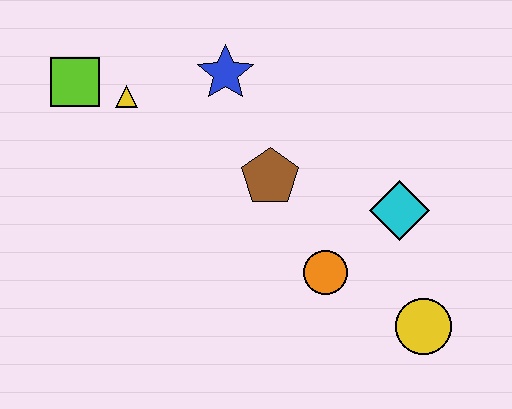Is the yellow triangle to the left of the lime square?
No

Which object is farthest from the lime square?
The yellow circle is farthest from the lime square.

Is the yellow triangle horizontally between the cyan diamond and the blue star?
No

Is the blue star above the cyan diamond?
Yes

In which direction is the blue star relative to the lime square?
The blue star is to the right of the lime square.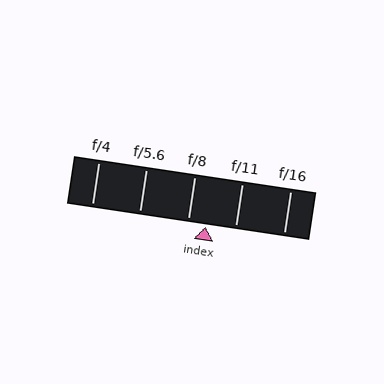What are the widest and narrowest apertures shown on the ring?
The widest aperture shown is f/4 and the narrowest is f/16.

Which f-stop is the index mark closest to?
The index mark is closest to f/8.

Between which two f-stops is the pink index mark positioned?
The index mark is between f/8 and f/11.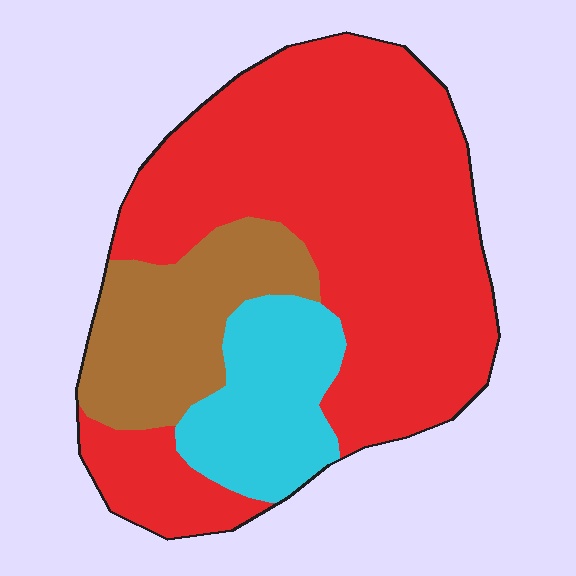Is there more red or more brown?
Red.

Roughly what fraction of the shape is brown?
Brown covers about 20% of the shape.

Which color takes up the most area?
Red, at roughly 65%.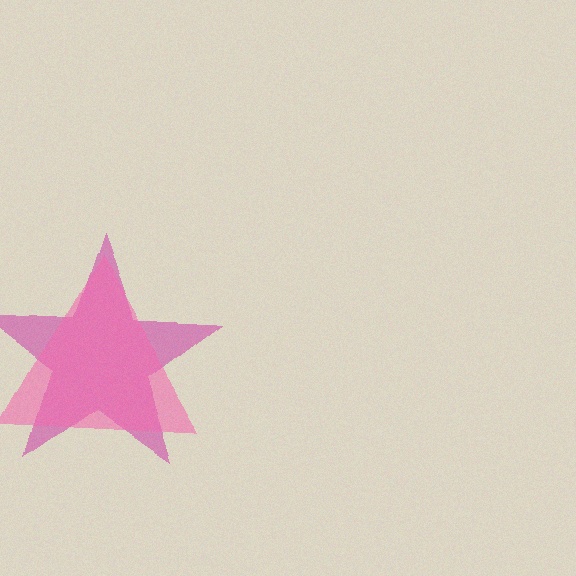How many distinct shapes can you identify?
There are 2 distinct shapes: a magenta star, a pink triangle.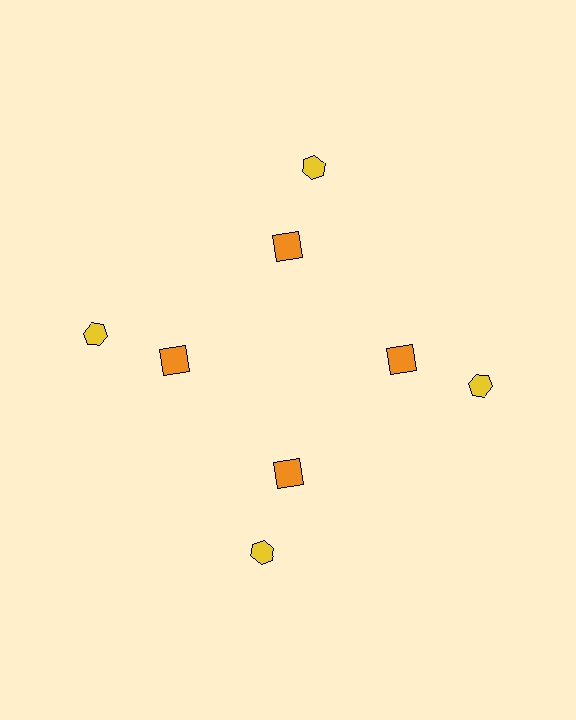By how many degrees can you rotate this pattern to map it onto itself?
The pattern maps onto itself every 90 degrees of rotation.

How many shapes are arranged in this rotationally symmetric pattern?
There are 8 shapes, arranged in 4 groups of 2.